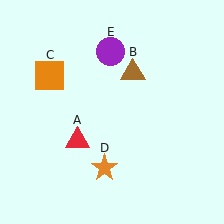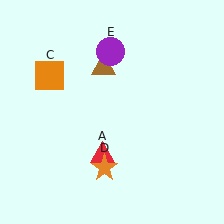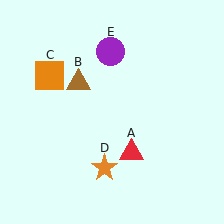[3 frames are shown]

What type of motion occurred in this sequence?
The red triangle (object A), brown triangle (object B) rotated counterclockwise around the center of the scene.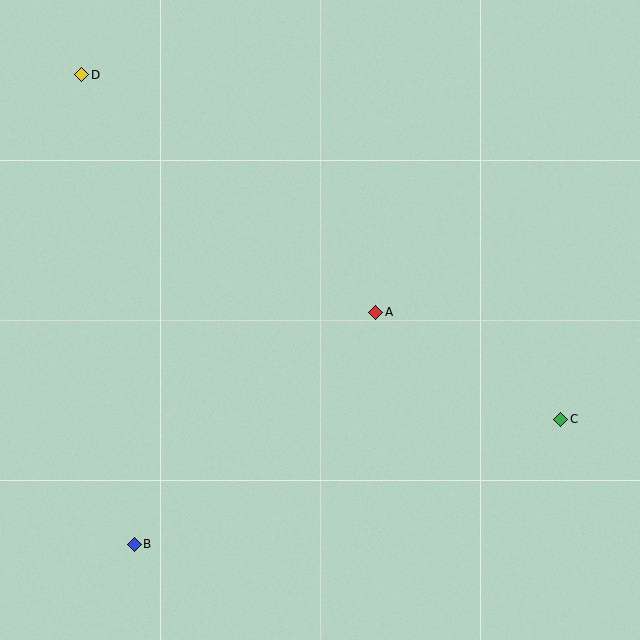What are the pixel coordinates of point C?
Point C is at (561, 419).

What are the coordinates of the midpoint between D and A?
The midpoint between D and A is at (229, 194).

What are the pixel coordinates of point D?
Point D is at (82, 75).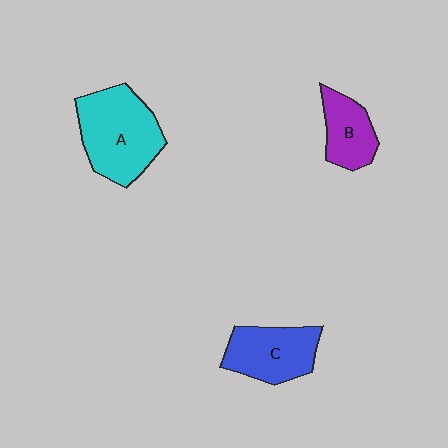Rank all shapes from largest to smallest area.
From largest to smallest: A (cyan), C (blue), B (purple).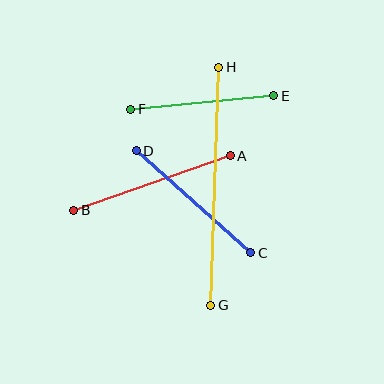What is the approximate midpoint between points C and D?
The midpoint is at approximately (194, 202) pixels.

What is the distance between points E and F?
The distance is approximately 144 pixels.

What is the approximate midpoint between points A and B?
The midpoint is at approximately (152, 183) pixels.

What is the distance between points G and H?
The distance is approximately 238 pixels.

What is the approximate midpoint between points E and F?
The midpoint is at approximately (202, 102) pixels.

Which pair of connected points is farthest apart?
Points G and H are farthest apart.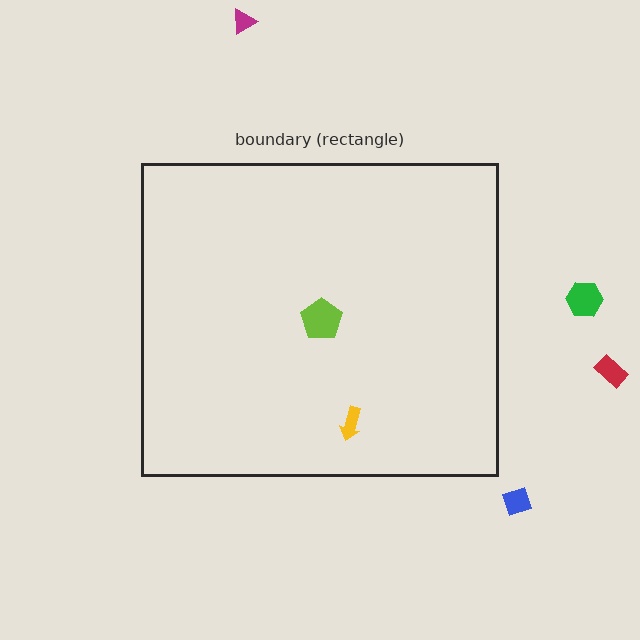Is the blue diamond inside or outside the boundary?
Outside.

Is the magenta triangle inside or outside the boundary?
Outside.